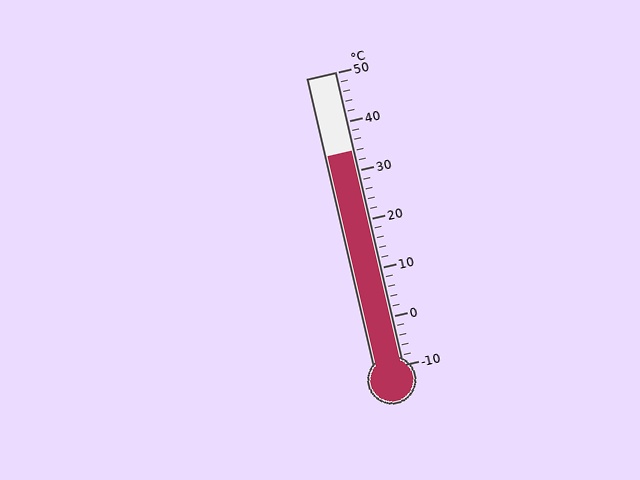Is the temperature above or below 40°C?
The temperature is below 40°C.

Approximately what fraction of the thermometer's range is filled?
The thermometer is filled to approximately 75% of its range.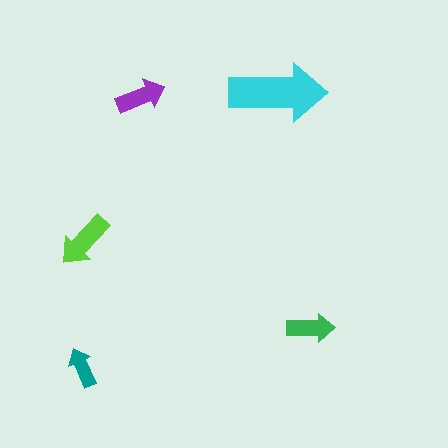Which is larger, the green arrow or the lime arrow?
The lime one.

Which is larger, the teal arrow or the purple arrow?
The purple one.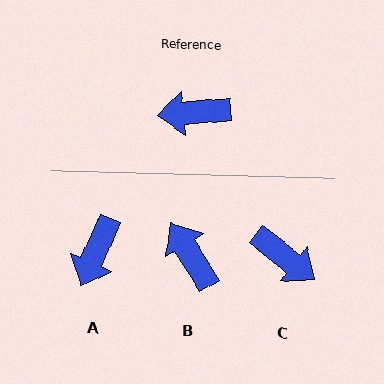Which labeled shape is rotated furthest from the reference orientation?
C, about 136 degrees away.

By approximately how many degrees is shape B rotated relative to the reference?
Approximately 64 degrees clockwise.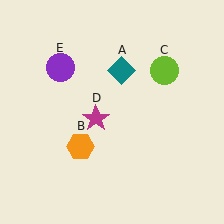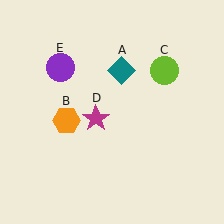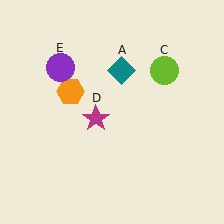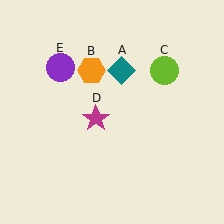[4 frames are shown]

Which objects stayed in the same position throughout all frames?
Teal diamond (object A) and lime circle (object C) and magenta star (object D) and purple circle (object E) remained stationary.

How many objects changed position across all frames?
1 object changed position: orange hexagon (object B).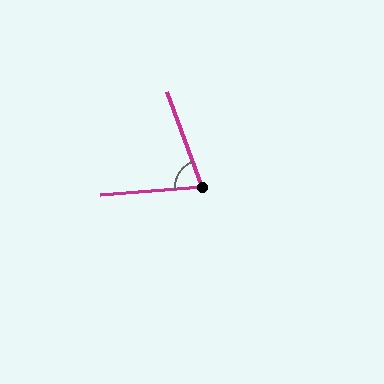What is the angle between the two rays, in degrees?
Approximately 74 degrees.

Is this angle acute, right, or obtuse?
It is acute.